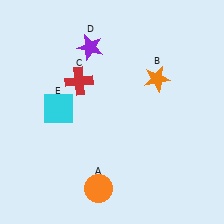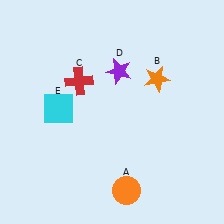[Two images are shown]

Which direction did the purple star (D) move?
The purple star (D) moved right.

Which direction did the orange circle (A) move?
The orange circle (A) moved right.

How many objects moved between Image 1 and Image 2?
2 objects moved between the two images.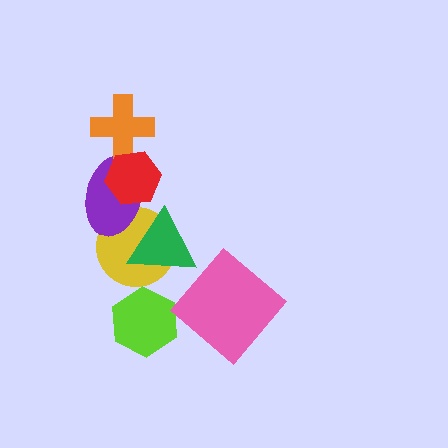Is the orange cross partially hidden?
Yes, it is partially covered by another shape.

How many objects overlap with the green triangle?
2 objects overlap with the green triangle.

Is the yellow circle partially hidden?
Yes, it is partially covered by another shape.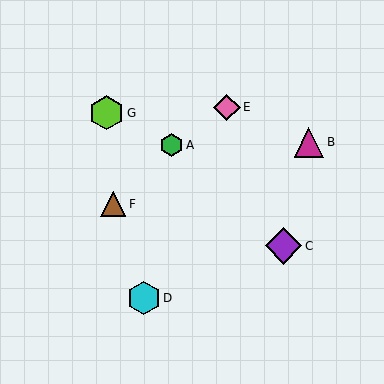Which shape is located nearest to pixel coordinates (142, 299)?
The cyan hexagon (labeled D) at (144, 298) is nearest to that location.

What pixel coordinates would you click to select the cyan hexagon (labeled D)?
Click at (144, 298) to select the cyan hexagon D.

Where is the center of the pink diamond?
The center of the pink diamond is at (227, 108).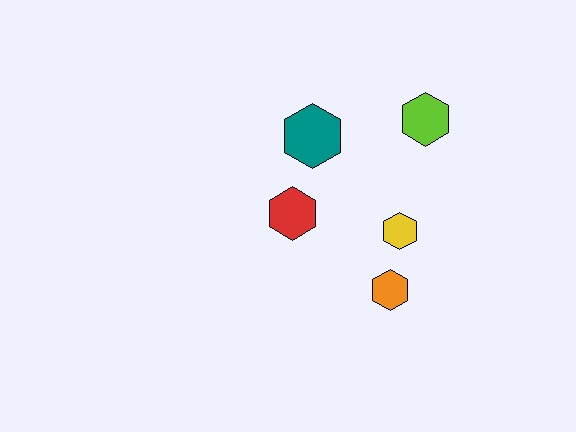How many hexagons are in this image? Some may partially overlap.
There are 5 hexagons.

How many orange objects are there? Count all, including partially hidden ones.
There is 1 orange object.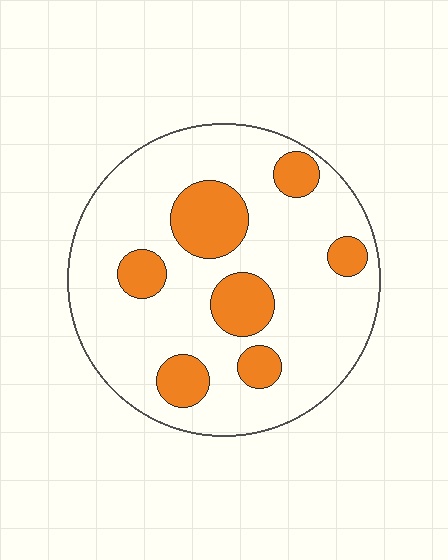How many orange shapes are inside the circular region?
7.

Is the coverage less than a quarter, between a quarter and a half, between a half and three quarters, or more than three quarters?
Less than a quarter.